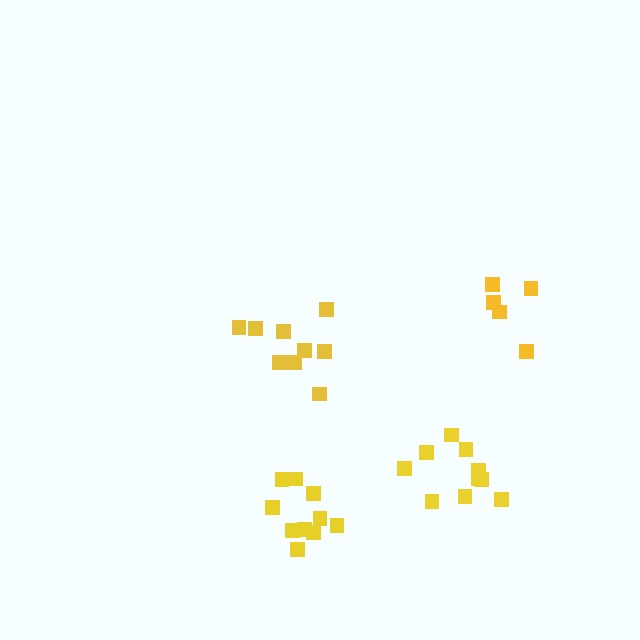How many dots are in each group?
Group 1: 10 dots, Group 2: 10 dots, Group 3: 10 dots, Group 4: 5 dots (35 total).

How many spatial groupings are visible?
There are 4 spatial groupings.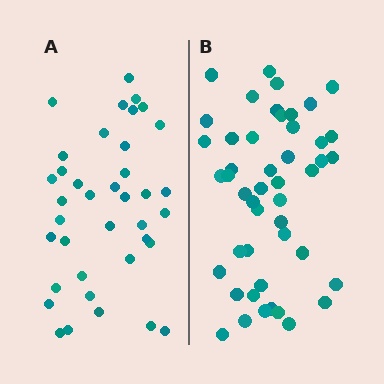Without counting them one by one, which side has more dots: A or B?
Region B (the right region) has more dots.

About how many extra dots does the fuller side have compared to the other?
Region B has roughly 8 or so more dots than region A.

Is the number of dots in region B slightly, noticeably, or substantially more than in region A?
Region B has only slightly more — the two regions are fairly close. The ratio is roughly 1.2 to 1.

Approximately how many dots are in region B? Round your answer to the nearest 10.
About 50 dots. (The exact count is 47, which rounds to 50.)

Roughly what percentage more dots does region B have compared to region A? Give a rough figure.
About 25% more.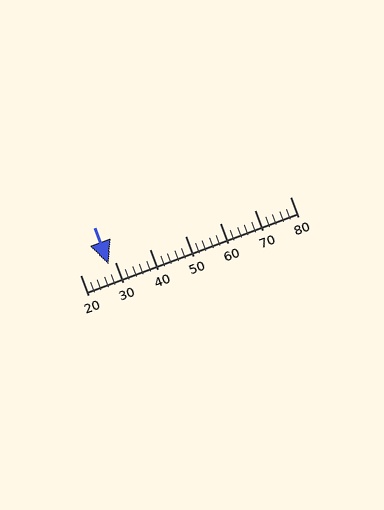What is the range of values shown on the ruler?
The ruler shows values from 20 to 80.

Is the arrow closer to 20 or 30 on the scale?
The arrow is closer to 30.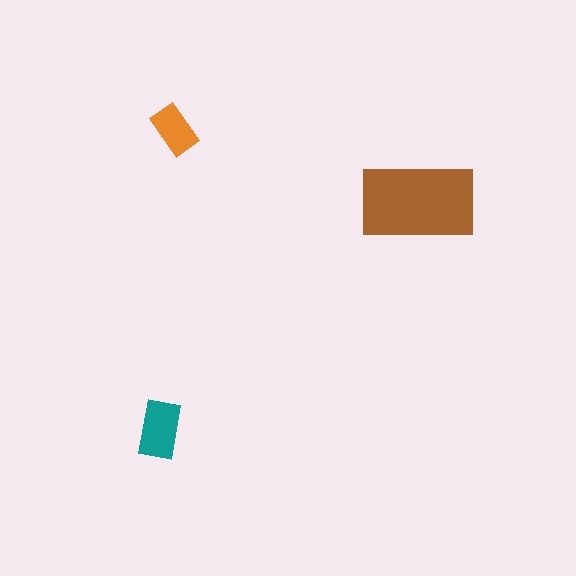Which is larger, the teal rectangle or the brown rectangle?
The brown one.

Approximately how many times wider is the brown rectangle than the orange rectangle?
About 2.5 times wider.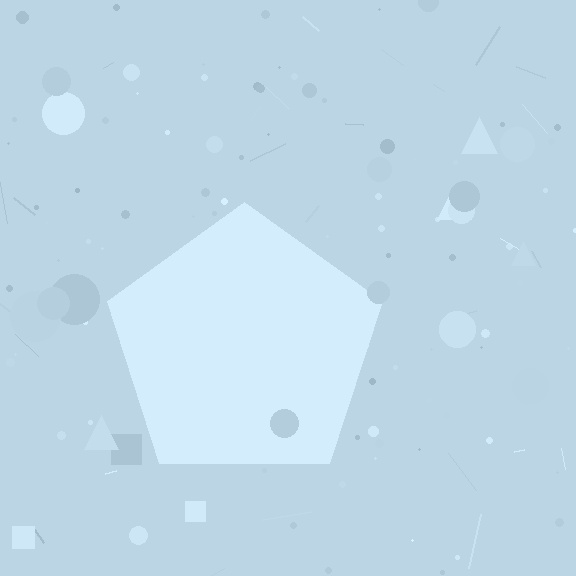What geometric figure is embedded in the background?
A pentagon is embedded in the background.